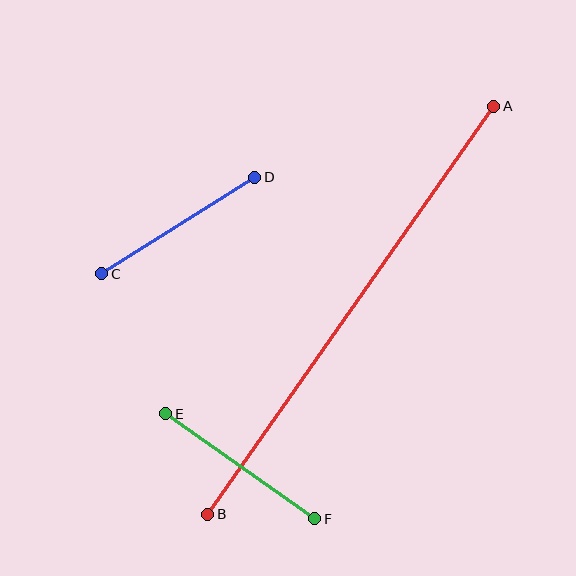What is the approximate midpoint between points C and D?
The midpoint is at approximately (178, 225) pixels.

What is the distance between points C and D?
The distance is approximately 181 pixels.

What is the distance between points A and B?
The distance is approximately 498 pixels.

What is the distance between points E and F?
The distance is approximately 183 pixels.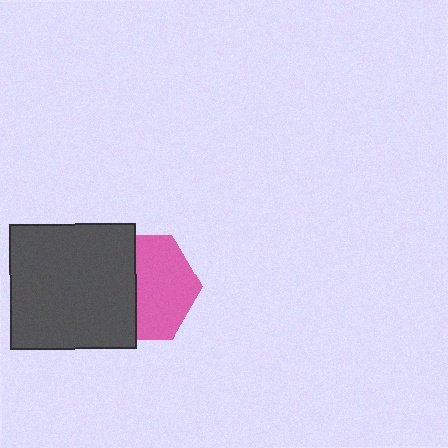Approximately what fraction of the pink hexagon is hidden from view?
Roughly 43% of the pink hexagon is hidden behind the dark gray square.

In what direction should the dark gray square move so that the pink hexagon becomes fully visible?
The dark gray square should move left. That is the shortest direction to clear the overlap and leave the pink hexagon fully visible.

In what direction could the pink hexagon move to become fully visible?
The pink hexagon could move right. That would shift it out from behind the dark gray square entirely.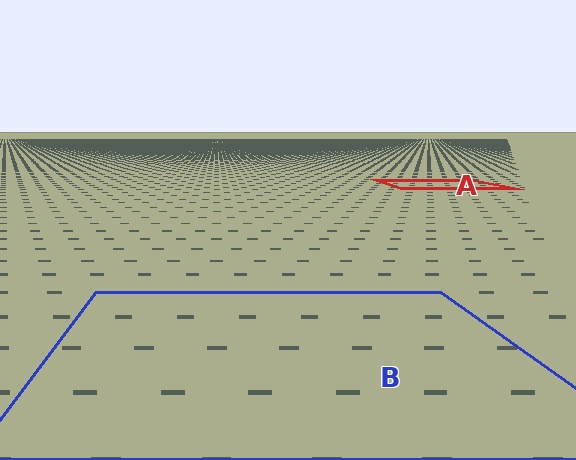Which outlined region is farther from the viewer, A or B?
Region A is farther from the viewer — the texture elements inside it appear smaller and more densely packed.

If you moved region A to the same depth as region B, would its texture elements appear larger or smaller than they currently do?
They would appear larger. At a closer depth, the same texture elements are projected at a bigger on-screen size.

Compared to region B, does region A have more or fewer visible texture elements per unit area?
Region A has more texture elements per unit area — they are packed more densely because it is farther away.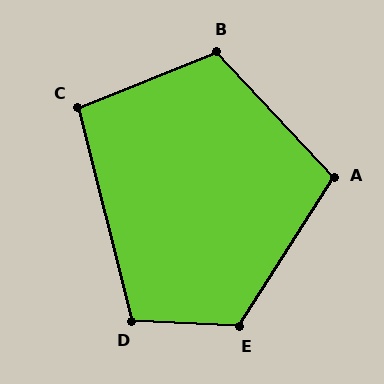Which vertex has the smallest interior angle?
C, at approximately 97 degrees.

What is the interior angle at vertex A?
Approximately 105 degrees (obtuse).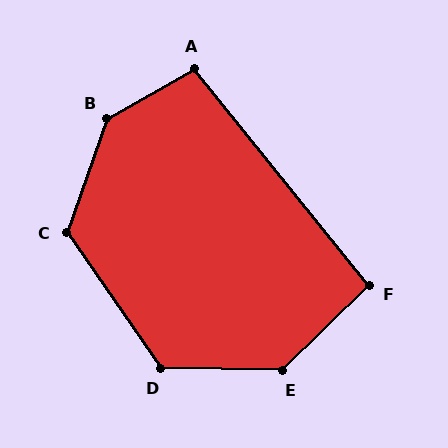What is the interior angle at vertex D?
Approximately 126 degrees (obtuse).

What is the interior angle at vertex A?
Approximately 99 degrees (obtuse).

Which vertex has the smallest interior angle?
F, at approximately 96 degrees.